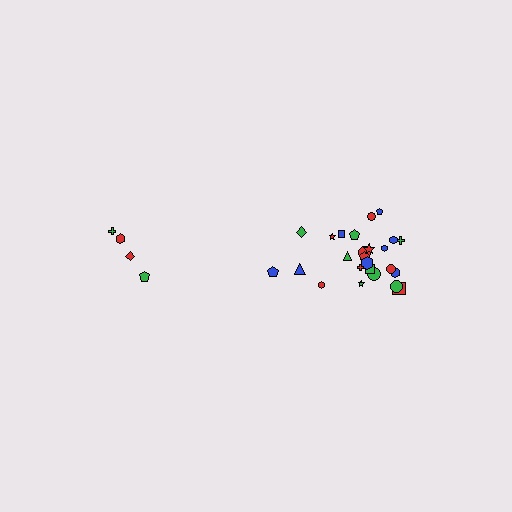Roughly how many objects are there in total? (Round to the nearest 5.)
Roughly 30 objects in total.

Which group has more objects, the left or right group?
The right group.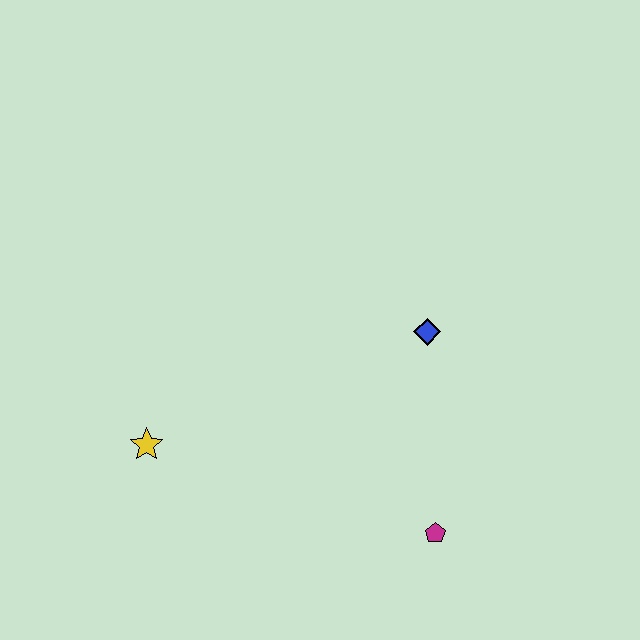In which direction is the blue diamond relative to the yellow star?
The blue diamond is to the right of the yellow star.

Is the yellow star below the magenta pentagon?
No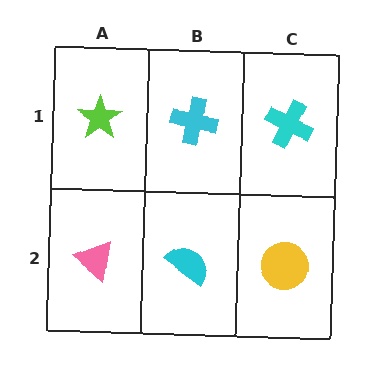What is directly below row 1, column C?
A yellow circle.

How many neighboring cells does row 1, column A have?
2.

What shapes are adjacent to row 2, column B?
A cyan cross (row 1, column B), a pink triangle (row 2, column A), a yellow circle (row 2, column C).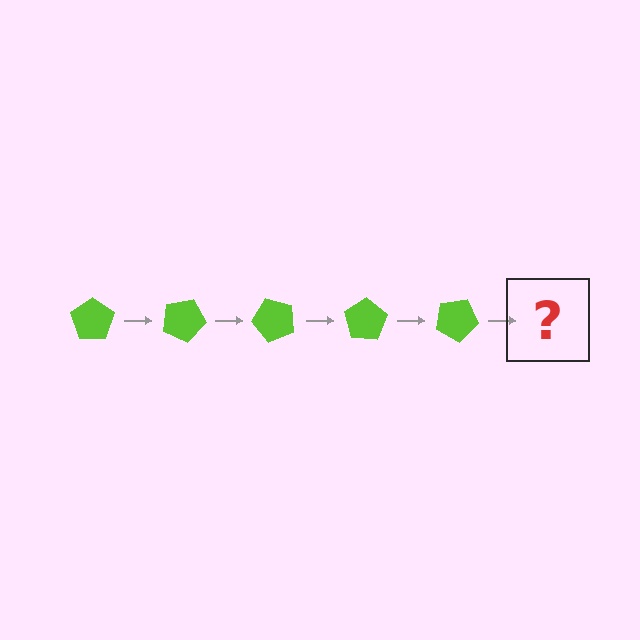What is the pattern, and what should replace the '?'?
The pattern is that the pentagon rotates 25 degrees each step. The '?' should be a lime pentagon rotated 125 degrees.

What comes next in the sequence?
The next element should be a lime pentagon rotated 125 degrees.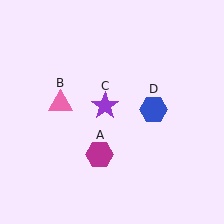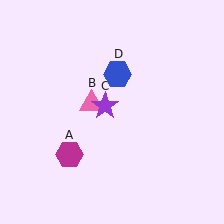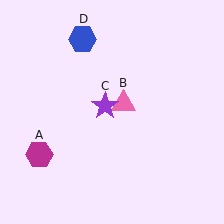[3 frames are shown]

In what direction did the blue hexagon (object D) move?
The blue hexagon (object D) moved up and to the left.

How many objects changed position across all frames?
3 objects changed position: magenta hexagon (object A), pink triangle (object B), blue hexagon (object D).